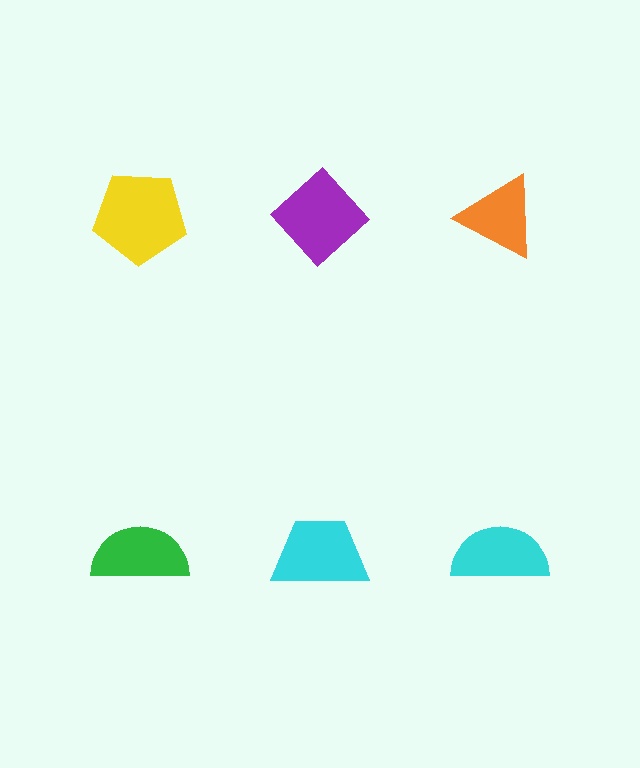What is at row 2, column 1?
A green semicircle.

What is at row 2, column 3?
A cyan semicircle.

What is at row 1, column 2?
A purple diamond.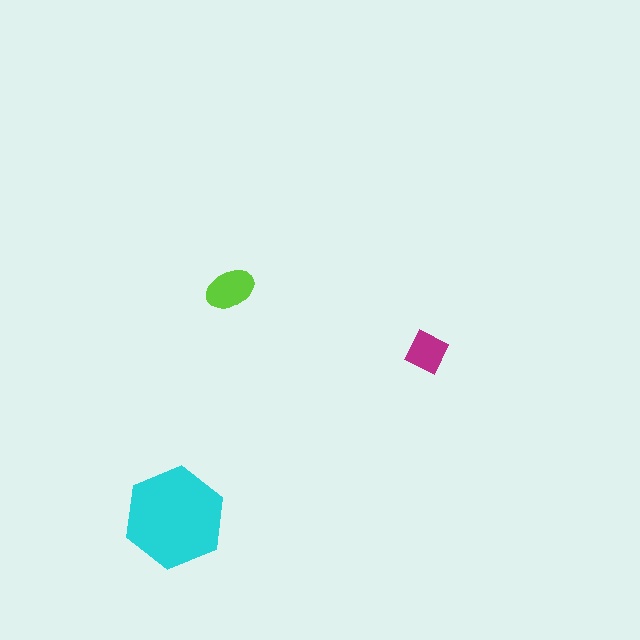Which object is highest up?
The lime ellipse is topmost.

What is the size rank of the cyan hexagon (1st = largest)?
1st.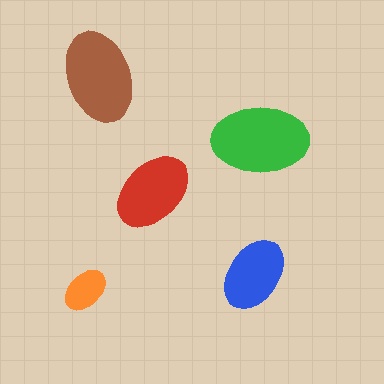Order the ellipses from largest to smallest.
the green one, the brown one, the red one, the blue one, the orange one.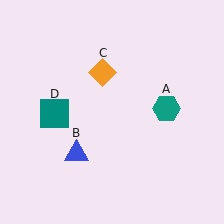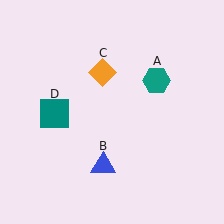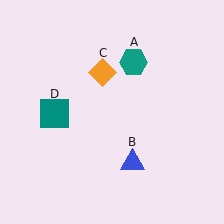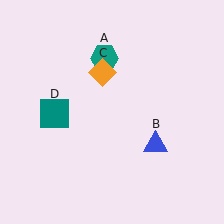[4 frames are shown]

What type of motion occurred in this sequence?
The teal hexagon (object A), blue triangle (object B) rotated counterclockwise around the center of the scene.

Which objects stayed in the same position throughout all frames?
Orange diamond (object C) and teal square (object D) remained stationary.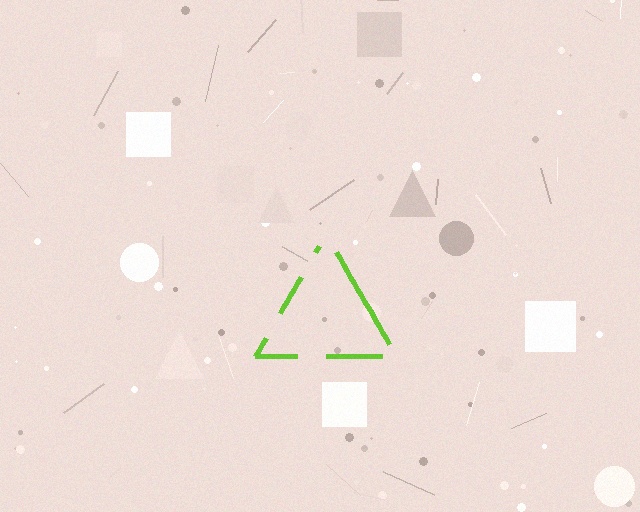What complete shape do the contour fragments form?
The contour fragments form a triangle.